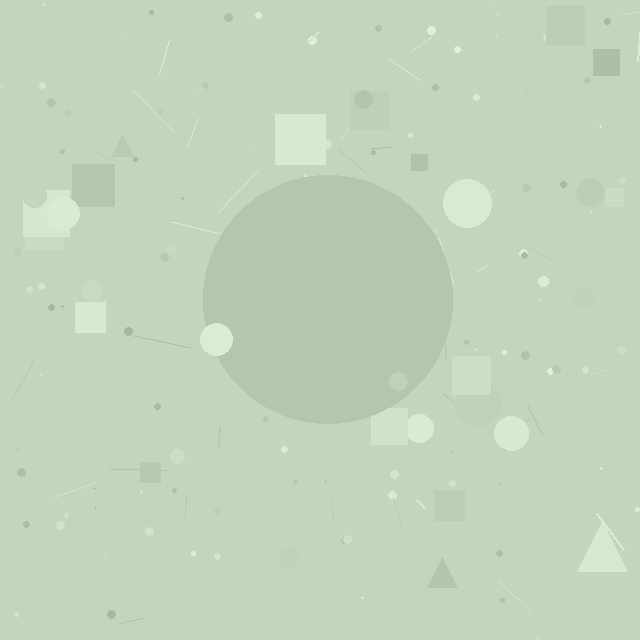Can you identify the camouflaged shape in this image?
The camouflaged shape is a circle.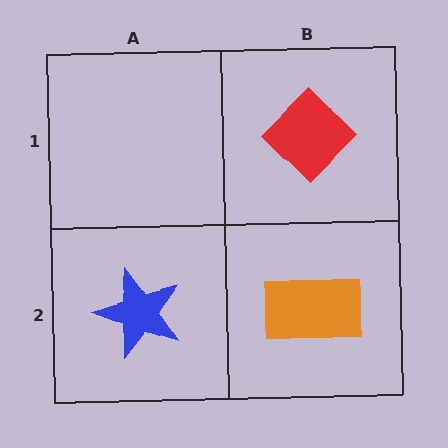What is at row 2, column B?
An orange rectangle.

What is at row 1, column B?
A red diamond.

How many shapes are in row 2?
2 shapes.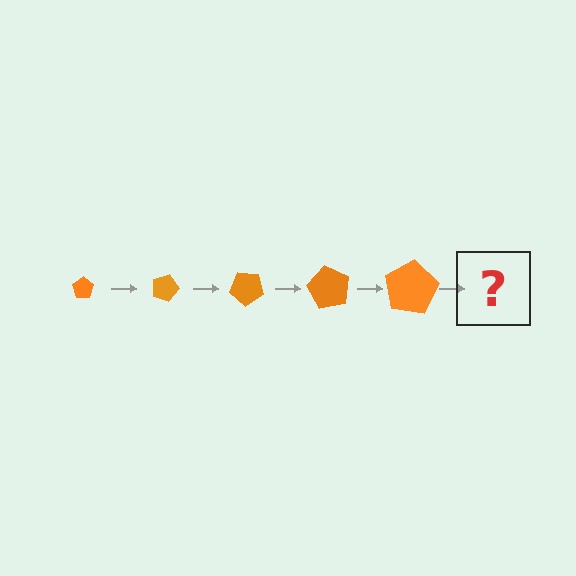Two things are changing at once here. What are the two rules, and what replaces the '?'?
The two rules are that the pentagon grows larger each step and it rotates 20 degrees each step. The '?' should be a pentagon, larger than the previous one and rotated 100 degrees from the start.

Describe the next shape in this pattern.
It should be a pentagon, larger than the previous one and rotated 100 degrees from the start.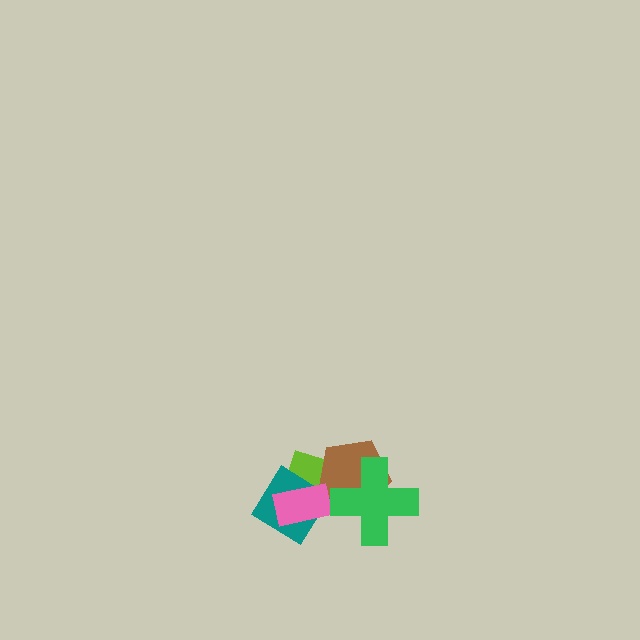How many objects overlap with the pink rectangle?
3 objects overlap with the pink rectangle.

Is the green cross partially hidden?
No, no other shape covers it.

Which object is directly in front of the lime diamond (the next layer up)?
The teal diamond is directly in front of the lime diamond.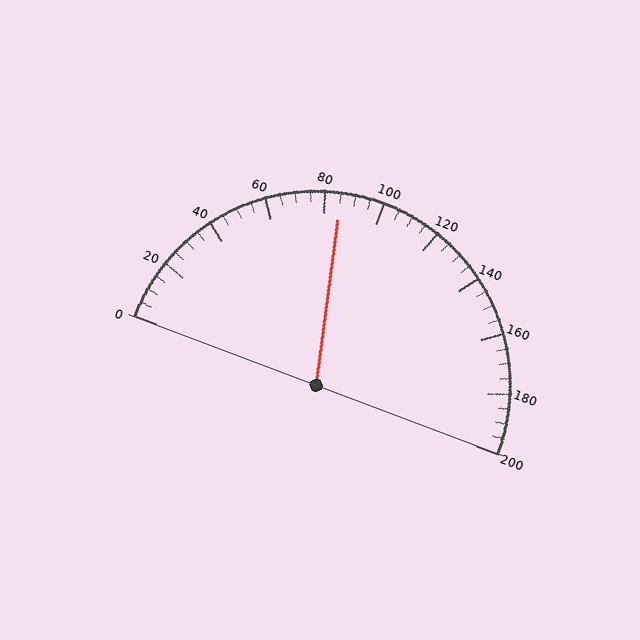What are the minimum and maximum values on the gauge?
The gauge ranges from 0 to 200.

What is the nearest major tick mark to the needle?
The nearest major tick mark is 80.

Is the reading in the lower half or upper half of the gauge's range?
The reading is in the lower half of the range (0 to 200).